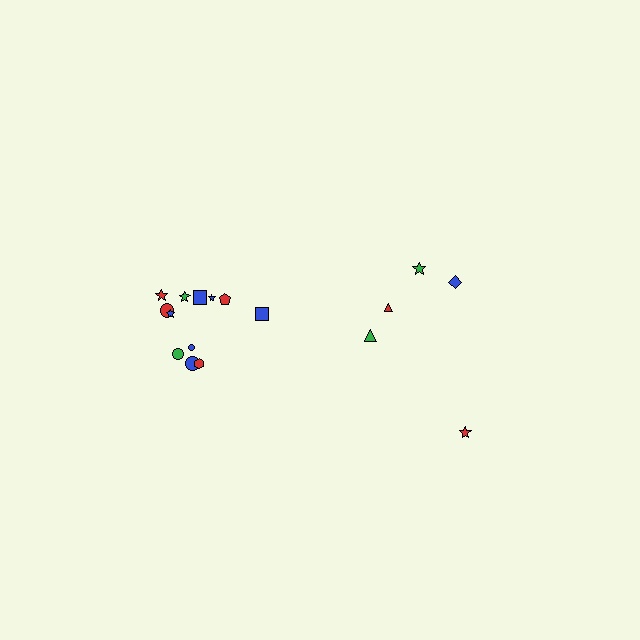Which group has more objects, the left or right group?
The left group.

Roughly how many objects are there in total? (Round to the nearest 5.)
Roughly 15 objects in total.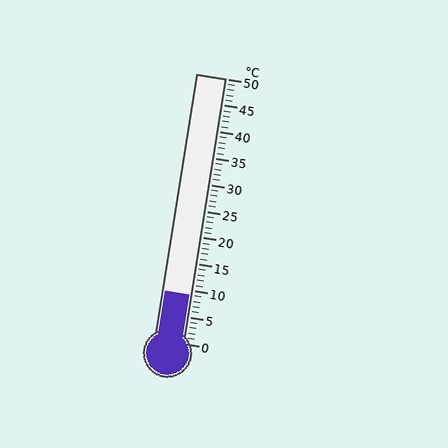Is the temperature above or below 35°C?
The temperature is below 35°C.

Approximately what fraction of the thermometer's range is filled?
The thermometer is filled to approximately 20% of its range.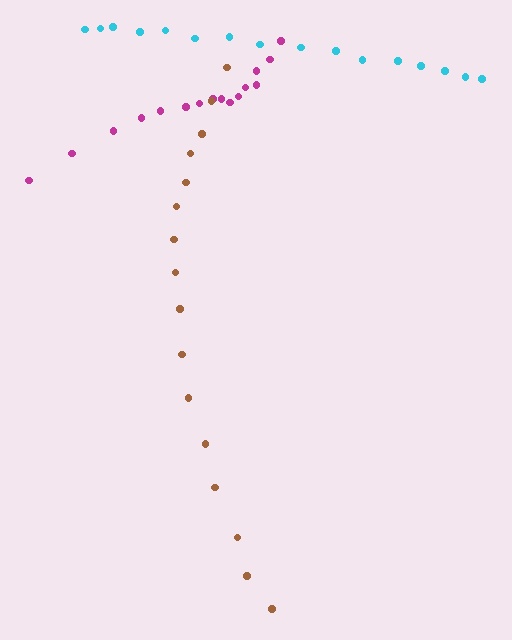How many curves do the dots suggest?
There are 3 distinct paths.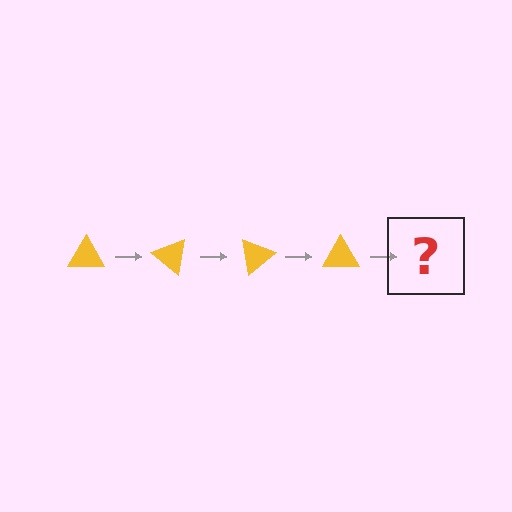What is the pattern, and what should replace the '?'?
The pattern is that the triangle rotates 40 degrees each step. The '?' should be a yellow triangle rotated 160 degrees.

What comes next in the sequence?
The next element should be a yellow triangle rotated 160 degrees.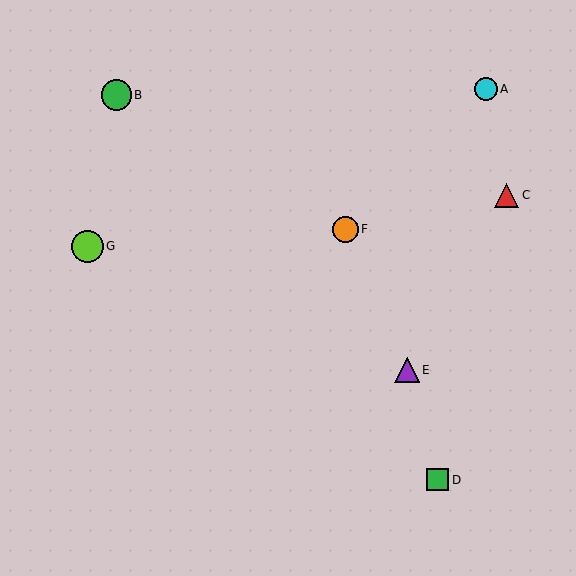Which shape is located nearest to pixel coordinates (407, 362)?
The purple triangle (labeled E) at (407, 370) is nearest to that location.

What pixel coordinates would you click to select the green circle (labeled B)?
Click at (116, 95) to select the green circle B.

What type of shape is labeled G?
Shape G is a lime circle.